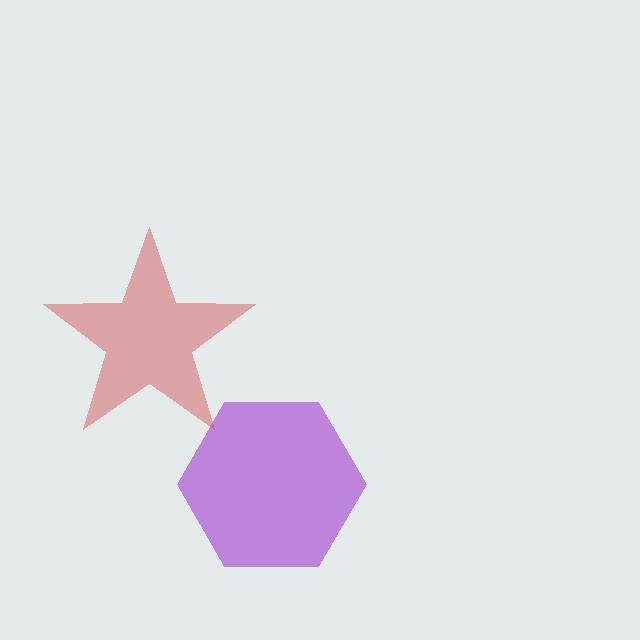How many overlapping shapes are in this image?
There are 2 overlapping shapes in the image.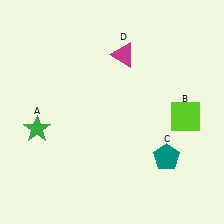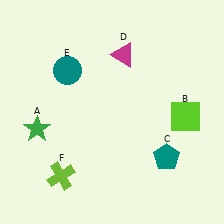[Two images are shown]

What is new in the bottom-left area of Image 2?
A lime cross (F) was added in the bottom-left area of Image 2.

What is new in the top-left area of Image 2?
A teal circle (E) was added in the top-left area of Image 2.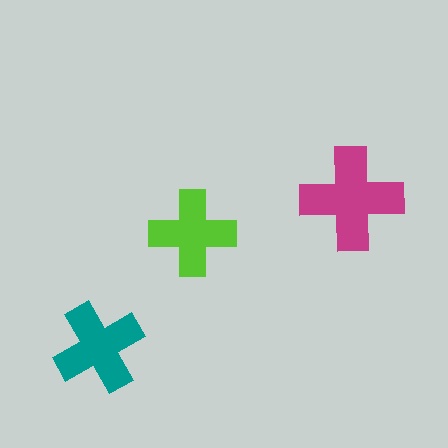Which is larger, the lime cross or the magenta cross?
The magenta one.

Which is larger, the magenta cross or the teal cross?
The magenta one.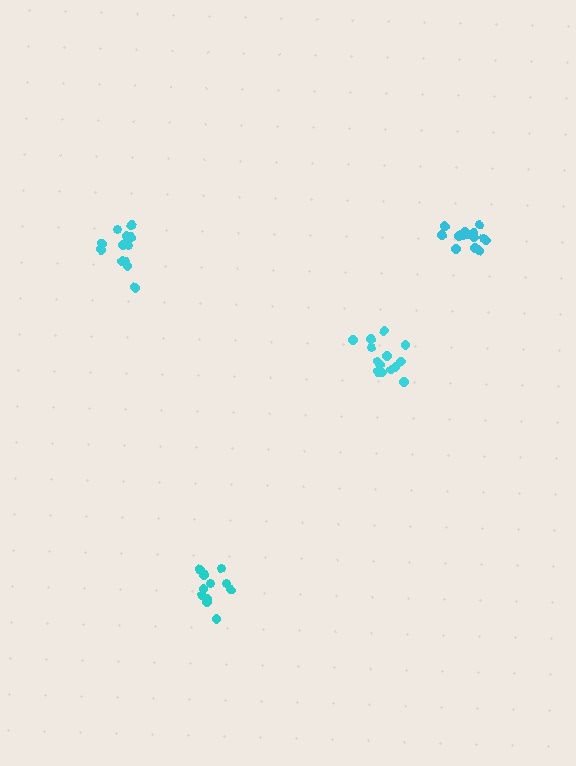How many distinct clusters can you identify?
There are 4 distinct clusters.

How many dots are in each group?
Group 1: 13 dots, Group 2: 14 dots, Group 3: 12 dots, Group 4: 14 dots (53 total).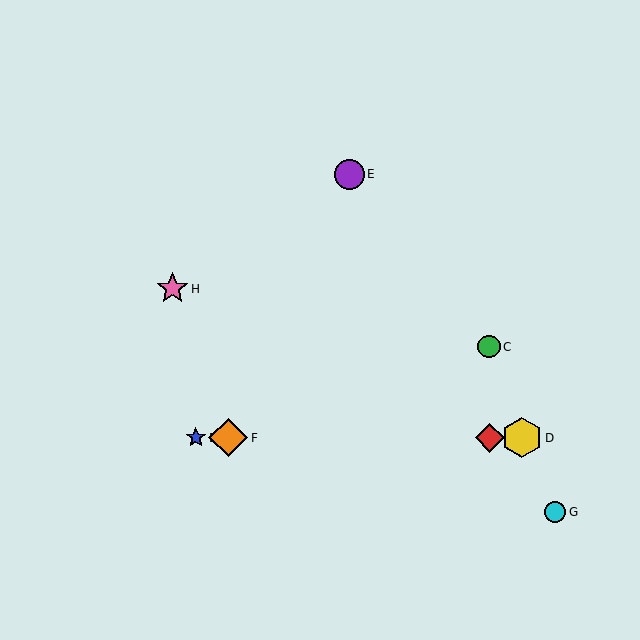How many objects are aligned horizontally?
4 objects (A, B, D, F) are aligned horizontally.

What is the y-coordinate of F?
Object F is at y≈438.